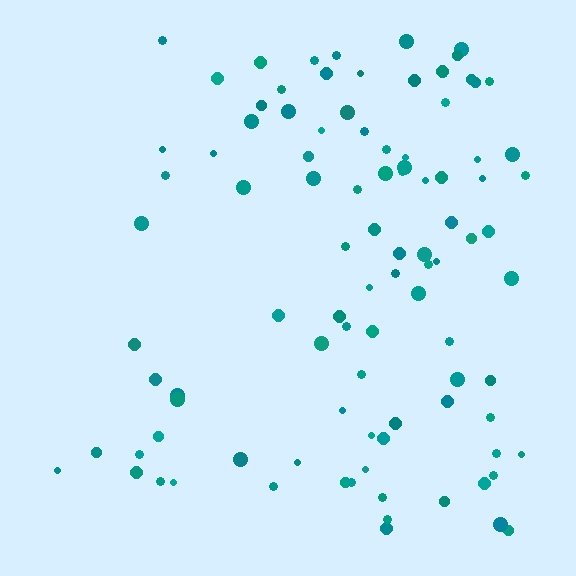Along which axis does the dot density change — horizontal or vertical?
Horizontal.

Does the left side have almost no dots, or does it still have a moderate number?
Still a moderate number, just noticeably fewer than the right.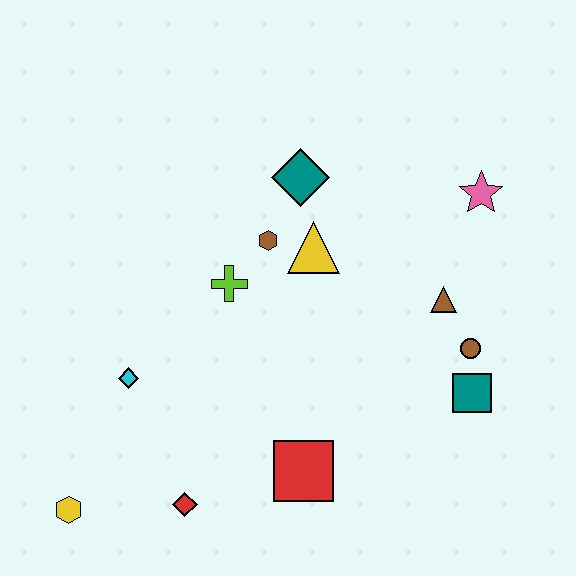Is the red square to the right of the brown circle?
No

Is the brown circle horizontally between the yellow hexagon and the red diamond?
No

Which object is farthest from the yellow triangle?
The yellow hexagon is farthest from the yellow triangle.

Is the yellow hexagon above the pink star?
No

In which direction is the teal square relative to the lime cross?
The teal square is to the right of the lime cross.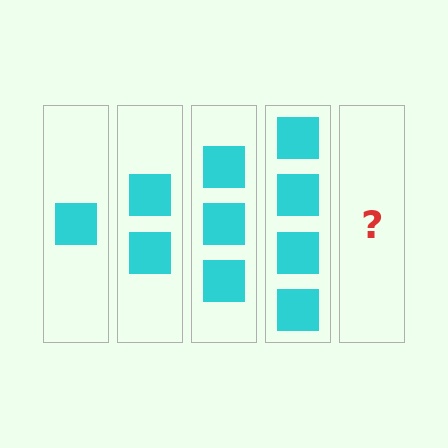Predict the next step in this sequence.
The next step is 5 squares.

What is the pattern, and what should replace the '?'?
The pattern is that each step adds one more square. The '?' should be 5 squares.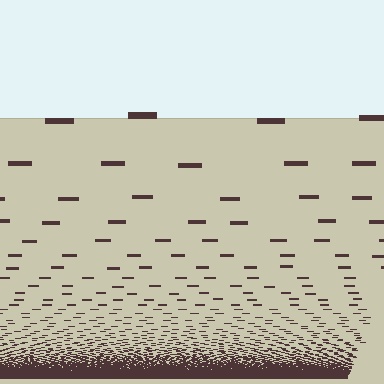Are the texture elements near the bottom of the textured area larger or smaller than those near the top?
Smaller. The gradient is inverted — elements near the bottom are smaller and denser.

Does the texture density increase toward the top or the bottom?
Density increases toward the bottom.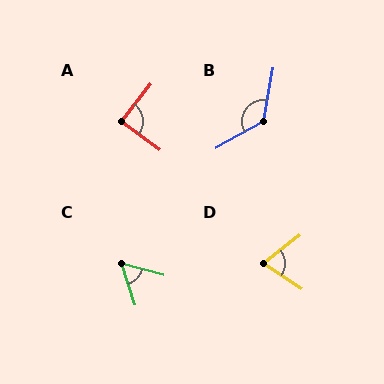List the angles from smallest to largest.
C (57°), D (71°), A (88°), B (129°).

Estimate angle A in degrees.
Approximately 88 degrees.